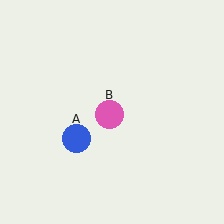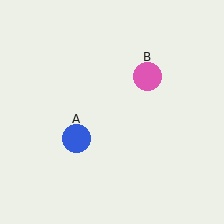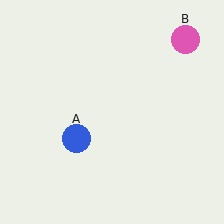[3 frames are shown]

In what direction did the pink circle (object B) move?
The pink circle (object B) moved up and to the right.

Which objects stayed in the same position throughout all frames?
Blue circle (object A) remained stationary.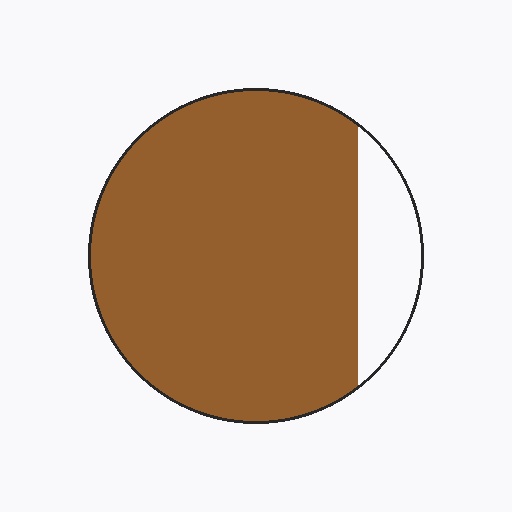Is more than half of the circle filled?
Yes.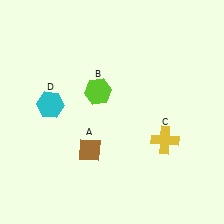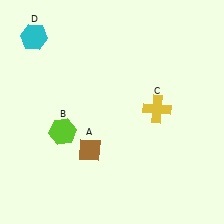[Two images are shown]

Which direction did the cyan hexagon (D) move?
The cyan hexagon (D) moved up.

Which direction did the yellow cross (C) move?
The yellow cross (C) moved up.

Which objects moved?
The objects that moved are: the lime hexagon (B), the yellow cross (C), the cyan hexagon (D).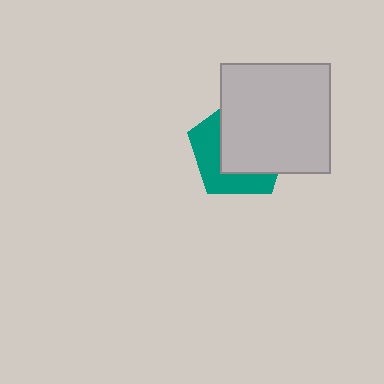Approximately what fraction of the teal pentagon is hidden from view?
Roughly 60% of the teal pentagon is hidden behind the light gray square.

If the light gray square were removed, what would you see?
You would see the complete teal pentagon.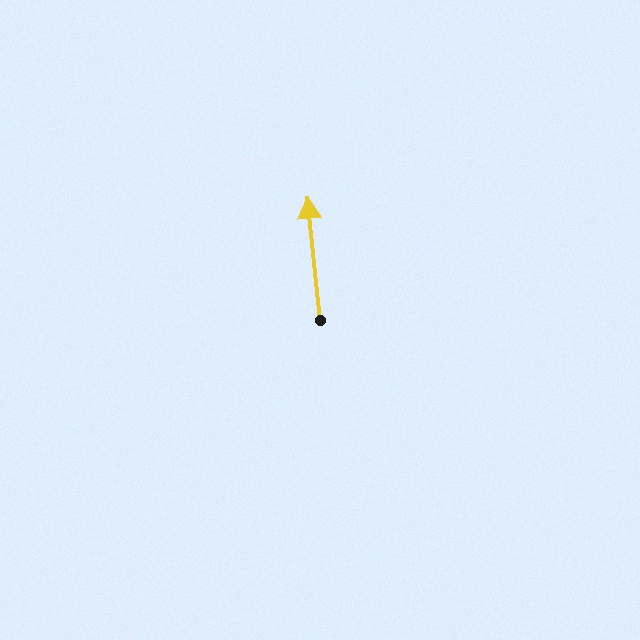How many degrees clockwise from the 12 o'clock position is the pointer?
Approximately 354 degrees.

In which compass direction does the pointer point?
North.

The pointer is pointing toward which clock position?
Roughly 12 o'clock.